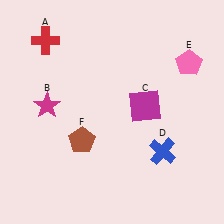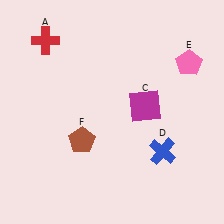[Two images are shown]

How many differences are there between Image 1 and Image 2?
There is 1 difference between the two images.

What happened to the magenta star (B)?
The magenta star (B) was removed in Image 2. It was in the top-left area of Image 1.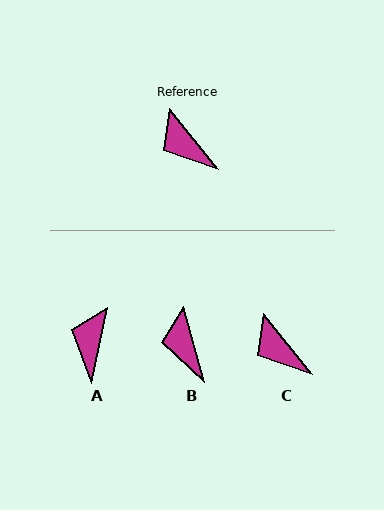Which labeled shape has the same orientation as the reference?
C.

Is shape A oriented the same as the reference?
No, it is off by about 50 degrees.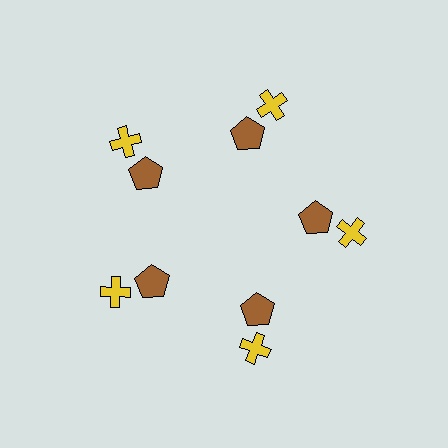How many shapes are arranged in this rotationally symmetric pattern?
There are 10 shapes, arranged in 5 groups of 2.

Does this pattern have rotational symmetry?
Yes, this pattern has 5-fold rotational symmetry. It looks the same after rotating 72 degrees around the center.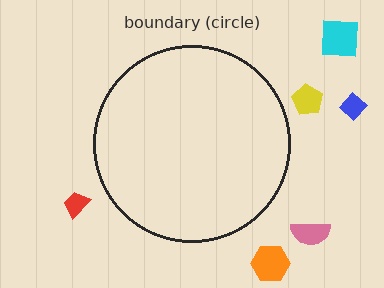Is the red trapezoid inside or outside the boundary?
Outside.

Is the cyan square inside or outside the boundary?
Outside.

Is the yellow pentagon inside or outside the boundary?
Outside.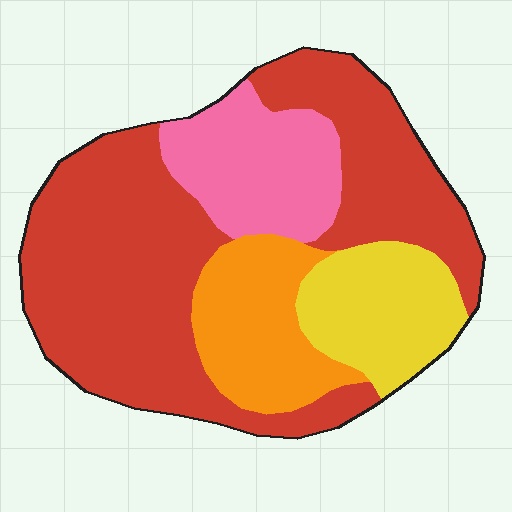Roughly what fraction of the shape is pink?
Pink takes up about one sixth (1/6) of the shape.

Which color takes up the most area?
Red, at roughly 55%.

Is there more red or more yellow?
Red.